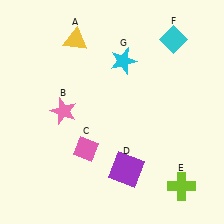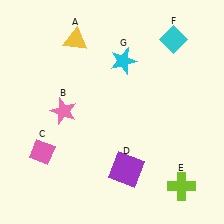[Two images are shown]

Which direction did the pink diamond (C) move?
The pink diamond (C) moved left.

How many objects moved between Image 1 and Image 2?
1 object moved between the two images.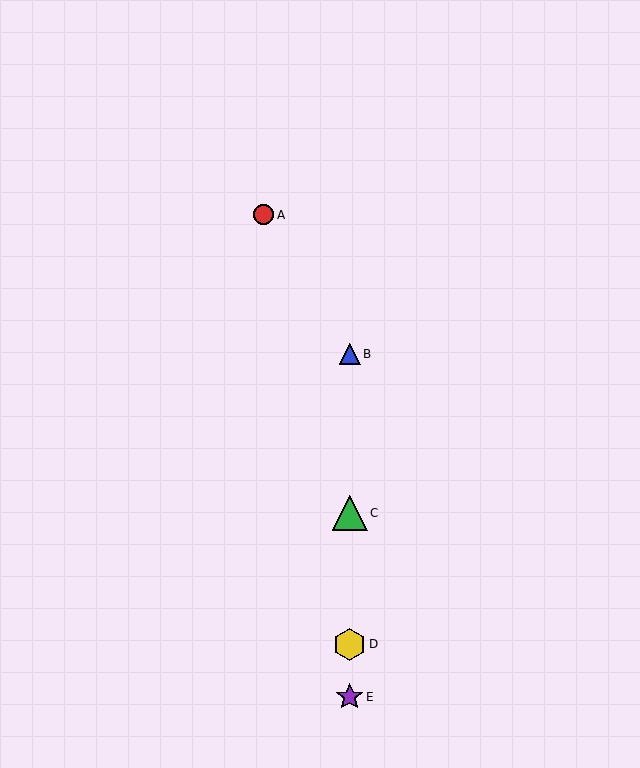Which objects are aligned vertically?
Objects B, C, D, E are aligned vertically.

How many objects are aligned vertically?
4 objects (B, C, D, E) are aligned vertically.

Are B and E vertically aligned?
Yes, both are at x≈350.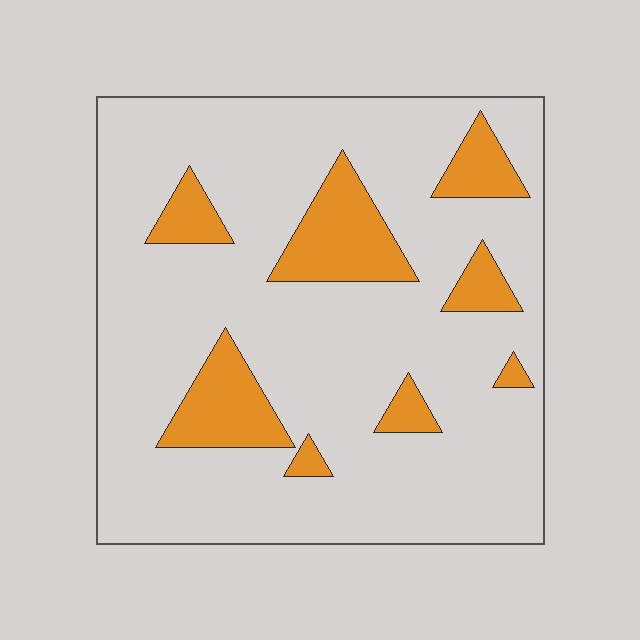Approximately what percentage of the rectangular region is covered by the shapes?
Approximately 15%.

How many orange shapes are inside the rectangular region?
8.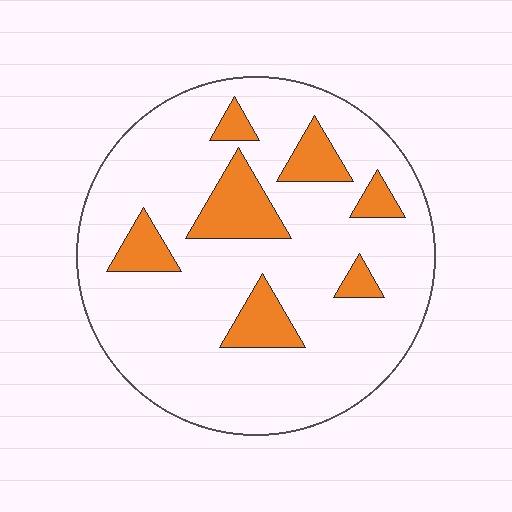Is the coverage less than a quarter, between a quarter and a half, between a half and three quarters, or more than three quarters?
Less than a quarter.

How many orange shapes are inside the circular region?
7.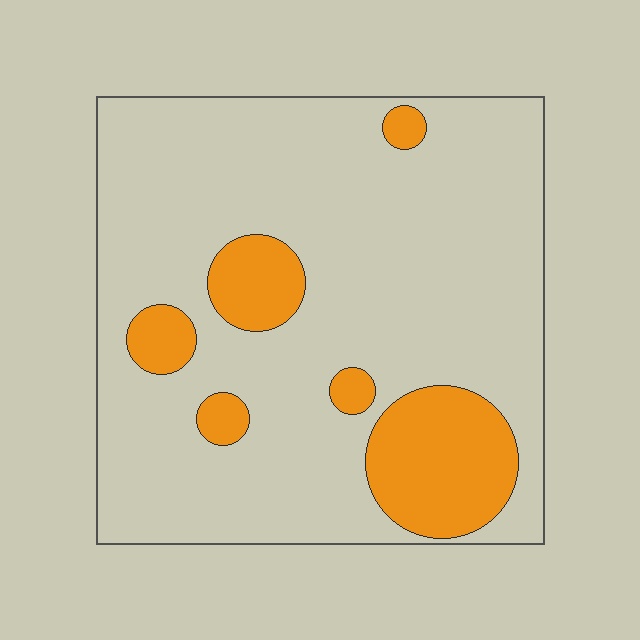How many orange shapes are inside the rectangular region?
6.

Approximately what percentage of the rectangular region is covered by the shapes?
Approximately 20%.